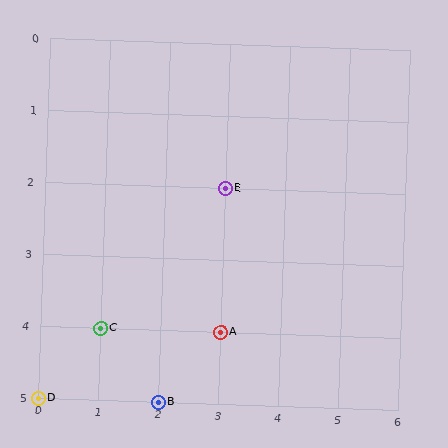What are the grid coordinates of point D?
Point D is at grid coordinates (0, 5).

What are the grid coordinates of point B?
Point B is at grid coordinates (2, 5).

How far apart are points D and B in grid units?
Points D and B are 2 columns apart.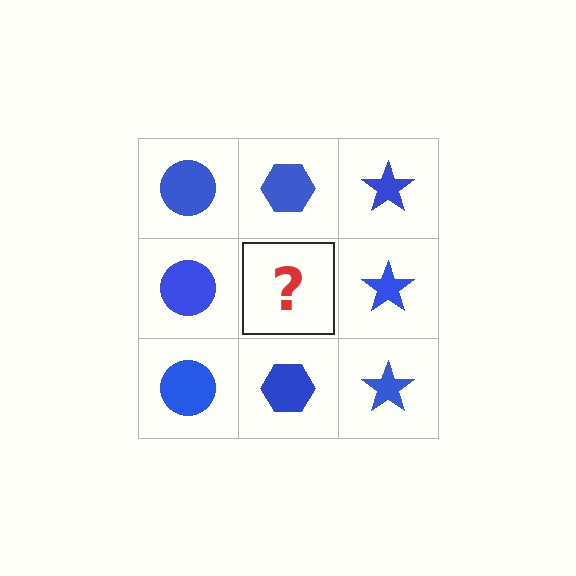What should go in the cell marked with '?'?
The missing cell should contain a blue hexagon.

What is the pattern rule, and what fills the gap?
The rule is that each column has a consistent shape. The gap should be filled with a blue hexagon.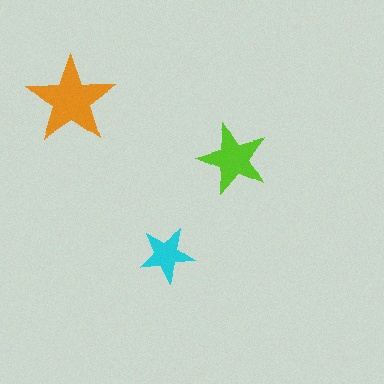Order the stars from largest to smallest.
the orange one, the lime one, the cyan one.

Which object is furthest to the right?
The lime star is rightmost.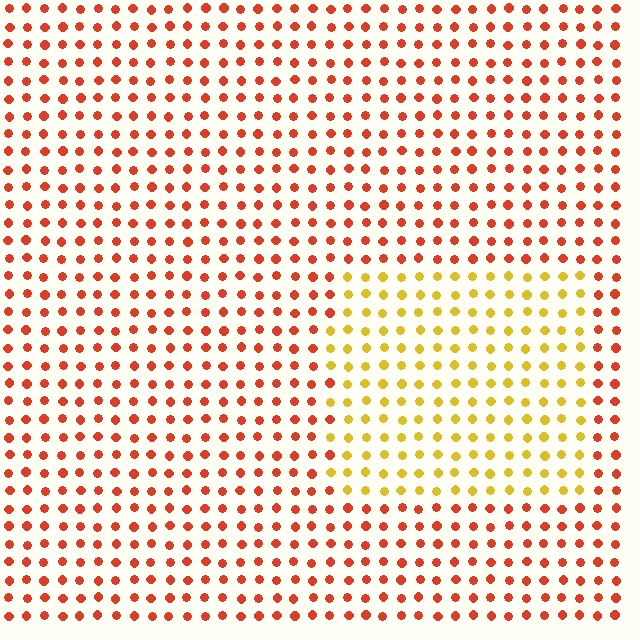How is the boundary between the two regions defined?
The boundary is defined purely by a slight shift in hue (about 44 degrees). Spacing, size, and orientation are identical on both sides.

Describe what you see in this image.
The image is filled with small red elements in a uniform arrangement. A rectangle-shaped region is visible where the elements are tinted to a slightly different hue, forming a subtle color boundary.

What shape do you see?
I see a rectangle.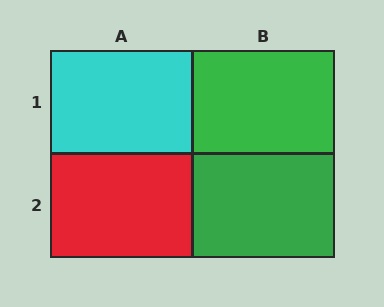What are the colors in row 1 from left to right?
Cyan, green.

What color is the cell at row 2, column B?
Green.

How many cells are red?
1 cell is red.